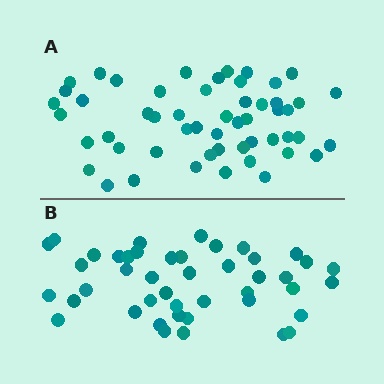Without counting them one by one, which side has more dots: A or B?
Region A (the top region) has more dots.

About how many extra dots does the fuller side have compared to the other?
Region A has roughly 8 or so more dots than region B.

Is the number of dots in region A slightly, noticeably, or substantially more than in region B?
Region A has only slightly more — the two regions are fairly close. The ratio is roughly 1.2 to 1.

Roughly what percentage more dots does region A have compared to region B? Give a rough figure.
About 20% more.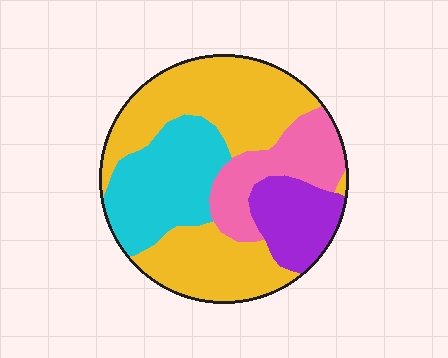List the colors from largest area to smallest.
From largest to smallest: yellow, cyan, pink, purple.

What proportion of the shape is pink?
Pink covers 17% of the shape.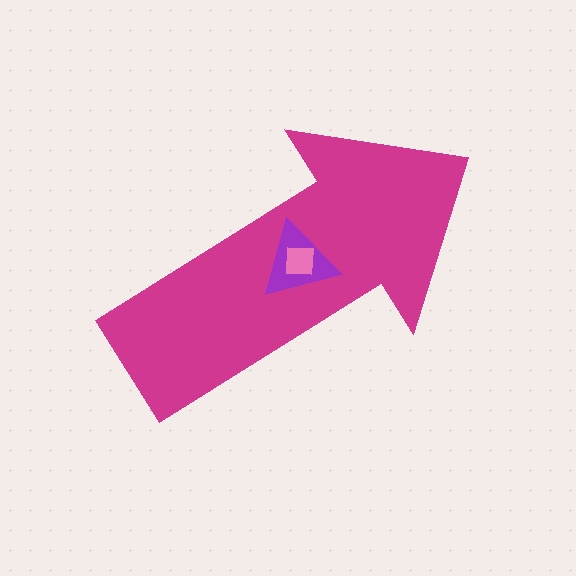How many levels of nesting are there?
3.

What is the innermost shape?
The pink square.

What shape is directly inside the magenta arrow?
The purple triangle.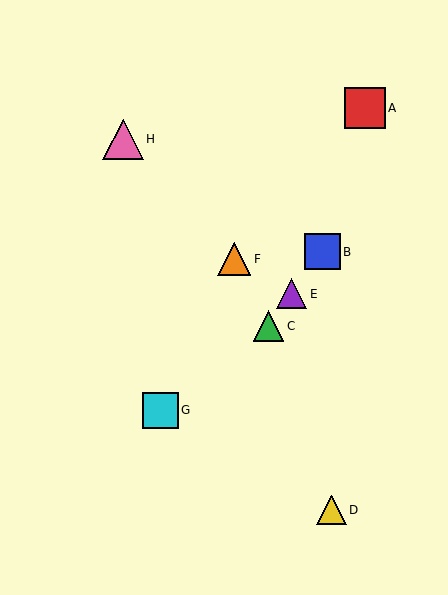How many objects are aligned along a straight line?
3 objects (B, C, E) are aligned along a straight line.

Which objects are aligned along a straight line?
Objects B, C, E are aligned along a straight line.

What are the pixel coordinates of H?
Object H is at (123, 139).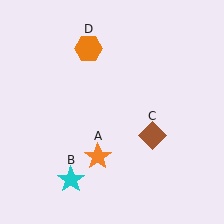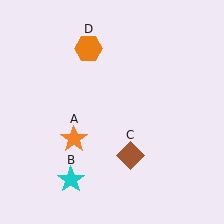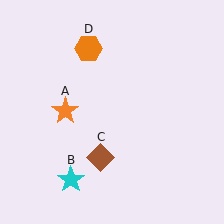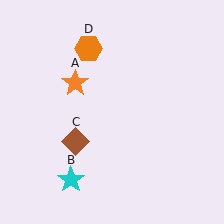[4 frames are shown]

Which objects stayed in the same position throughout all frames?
Cyan star (object B) and orange hexagon (object D) remained stationary.